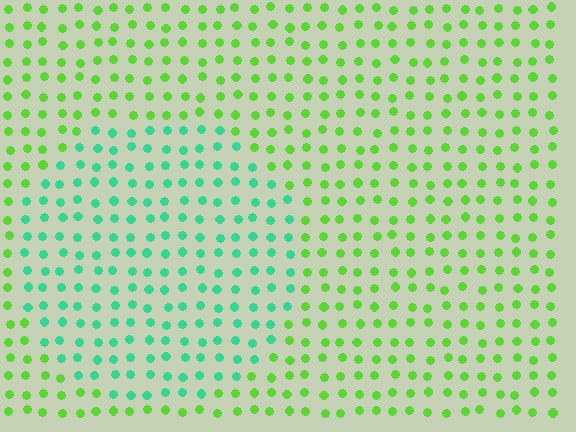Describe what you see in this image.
The image is filled with small lime elements in a uniform arrangement. A circle-shaped region is visible where the elements are tinted to a slightly different hue, forming a subtle color boundary.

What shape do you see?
I see a circle.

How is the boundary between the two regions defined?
The boundary is defined purely by a slight shift in hue (about 50 degrees). Spacing, size, and orientation are identical on both sides.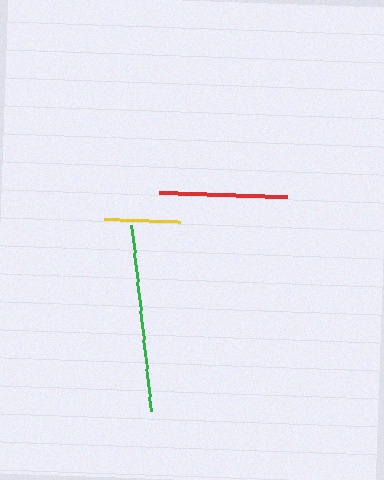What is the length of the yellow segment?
The yellow segment is approximately 76 pixels long.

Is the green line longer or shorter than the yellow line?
The green line is longer than the yellow line.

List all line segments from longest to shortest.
From longest to shortest: green, red, yellow.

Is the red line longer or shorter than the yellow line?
The red line is longer than the yellow line.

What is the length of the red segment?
The red segment is approximately 128 pixels long.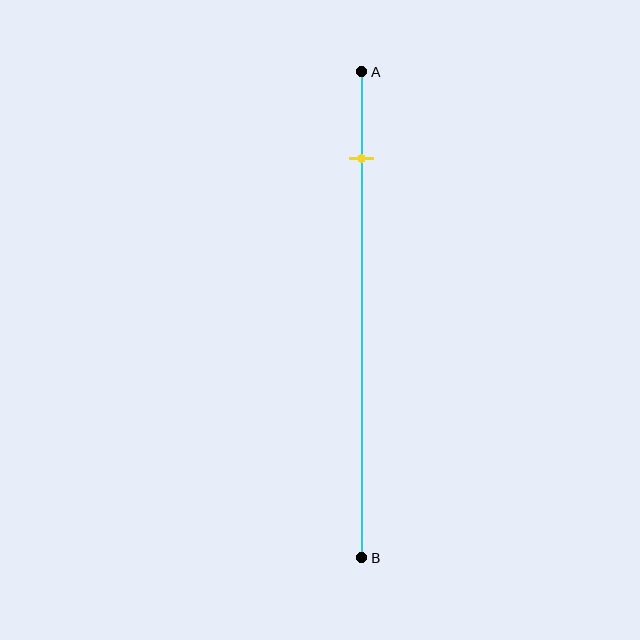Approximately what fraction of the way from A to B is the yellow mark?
The yellow mark is approximately 20% of the way from A to B.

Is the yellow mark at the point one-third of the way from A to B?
No, the mark is at about 20% from A, not at the 33% one-third point.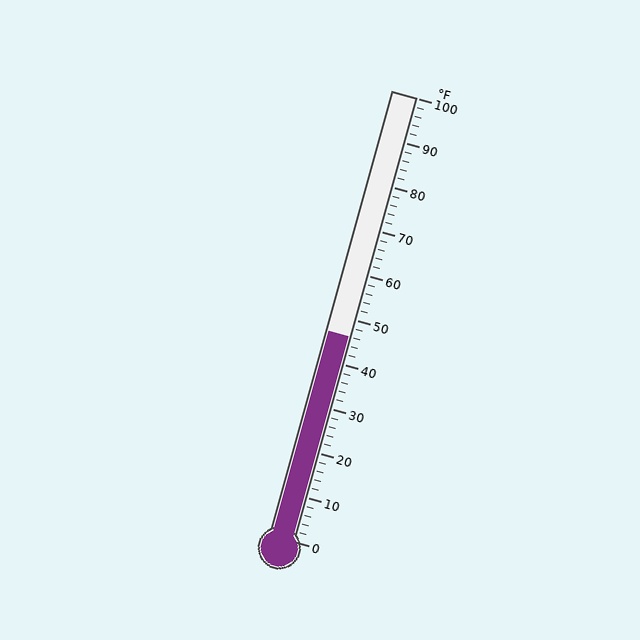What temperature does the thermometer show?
The thermometer shows approximately 46°F.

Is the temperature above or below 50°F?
The temperature is below 50°F.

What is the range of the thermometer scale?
The thermometer scale ranges from 0°F to 100°F.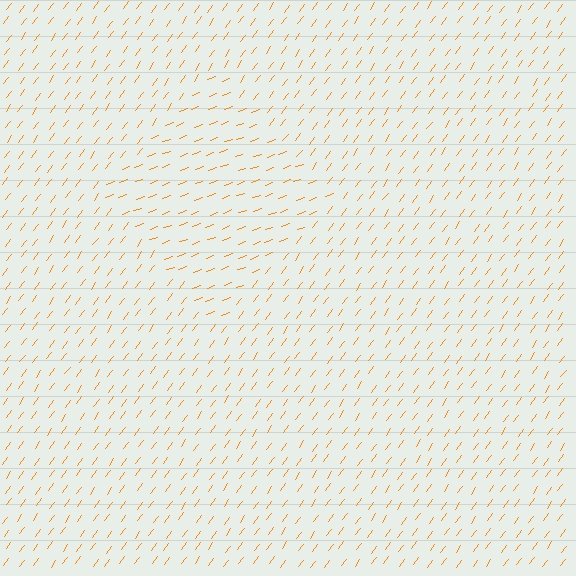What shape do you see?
I see a diamond.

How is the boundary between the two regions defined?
The boundary is defined purely by a change in line orientation (approximately 34 degrees difference). All lines are the same color and thickness.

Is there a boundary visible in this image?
Yes, there is a texture boundary formed by a change in line orientation.